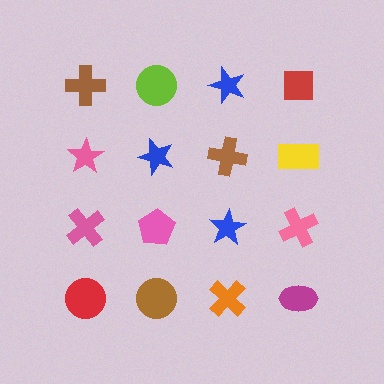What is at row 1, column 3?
A blue star.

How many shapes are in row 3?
4 shapes.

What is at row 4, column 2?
A brown circle.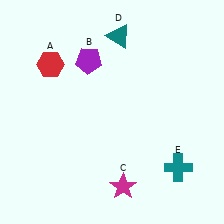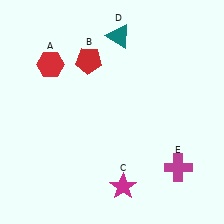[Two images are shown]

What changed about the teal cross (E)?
In Image 1, E is teal. In Image 2, it changed to magenta.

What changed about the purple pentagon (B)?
In Image 1, B is purple. In Image 2, it changed to red.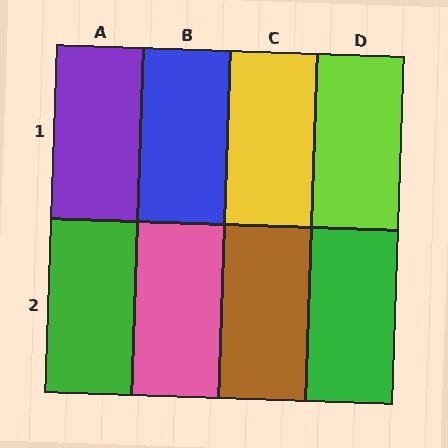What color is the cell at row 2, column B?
Pink.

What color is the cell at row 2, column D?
Green.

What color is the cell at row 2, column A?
Green.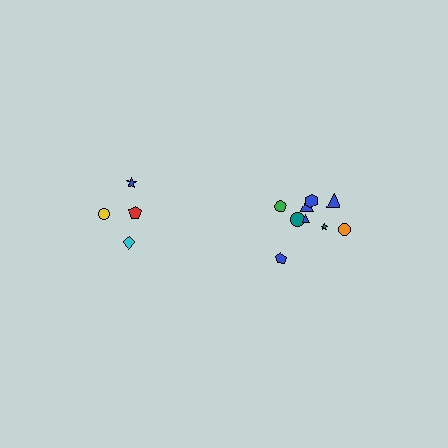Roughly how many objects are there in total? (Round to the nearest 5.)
Roughly 15 objects in total.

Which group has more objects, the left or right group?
The right group.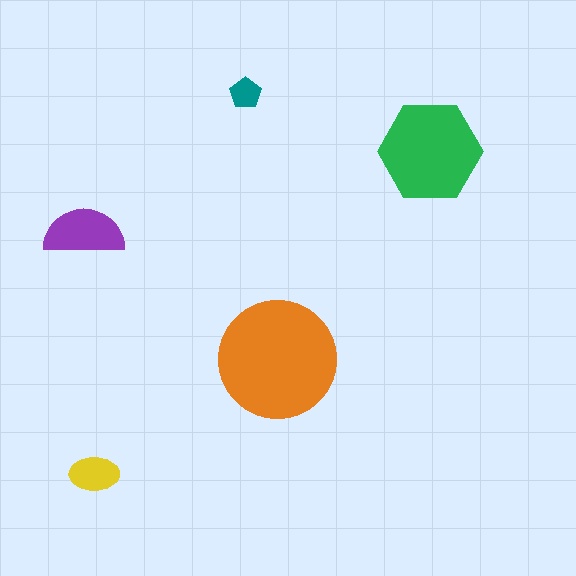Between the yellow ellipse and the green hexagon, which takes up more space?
The green hexagon.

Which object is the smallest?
The teal pentagon.